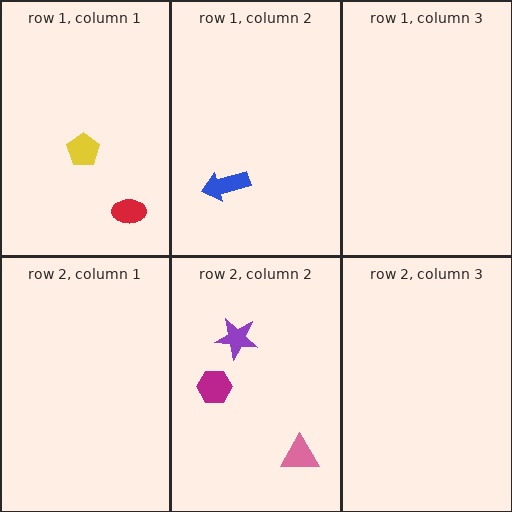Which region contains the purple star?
The row 2, column 2 region.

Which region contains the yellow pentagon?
The row 1, column 1 region.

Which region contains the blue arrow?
The row 1, column 2 region.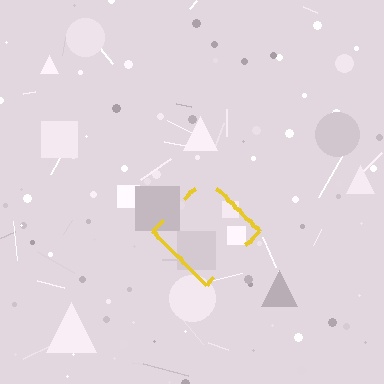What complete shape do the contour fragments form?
The contour fragments form a diamond.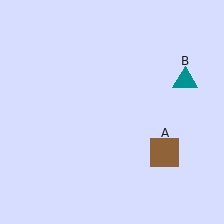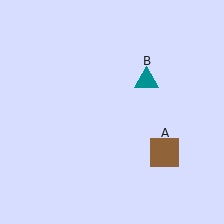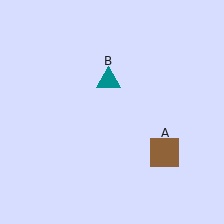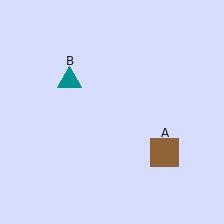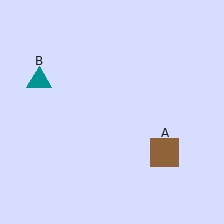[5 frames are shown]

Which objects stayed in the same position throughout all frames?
Brown square (object A) remained stationary.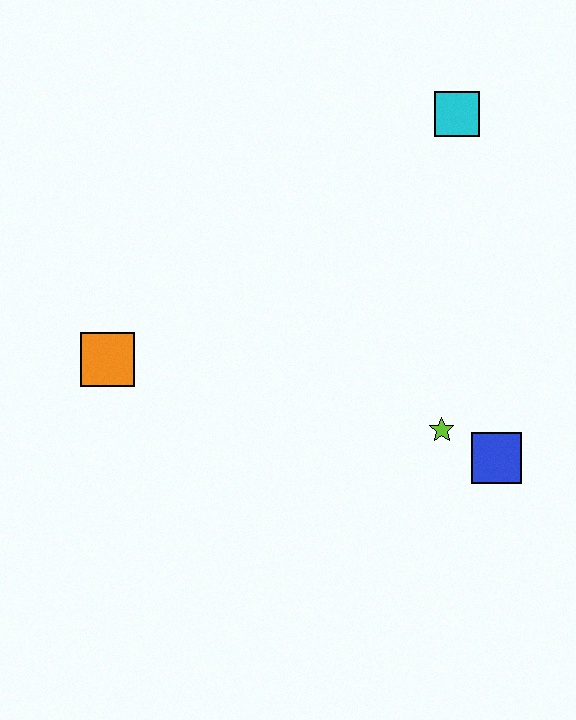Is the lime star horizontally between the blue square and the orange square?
Yes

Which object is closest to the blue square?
The lime star is closest to the blue square.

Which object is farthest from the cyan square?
The orange square is farthest from the cyan square.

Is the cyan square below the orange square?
No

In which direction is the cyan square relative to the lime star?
The cyan square is above the lime star.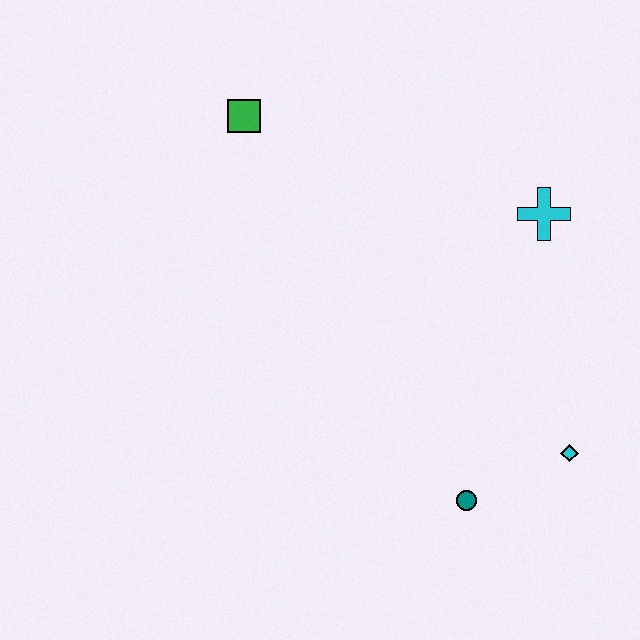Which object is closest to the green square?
The cyan cross is closest to the green square.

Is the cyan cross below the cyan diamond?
No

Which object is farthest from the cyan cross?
The green square is farthest from the cyan cross.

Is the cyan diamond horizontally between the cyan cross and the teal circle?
No